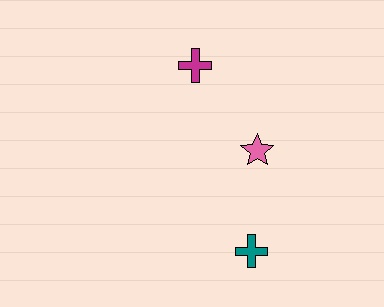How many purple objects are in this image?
There are no purple objects.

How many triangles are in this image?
There are no triangles.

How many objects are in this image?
There are 3 objects.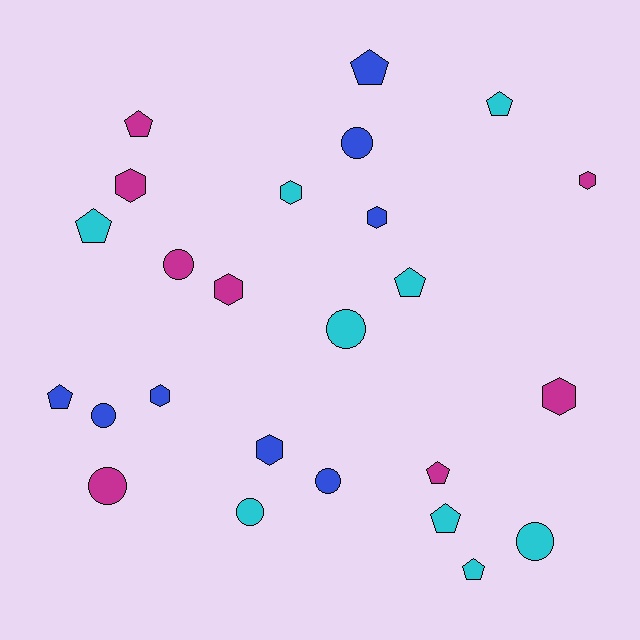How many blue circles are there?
There are 3 blue circles.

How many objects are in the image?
There are 25 objects.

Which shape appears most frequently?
Pentagon, with 9 objects.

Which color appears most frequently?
Cyan, with 9 objects.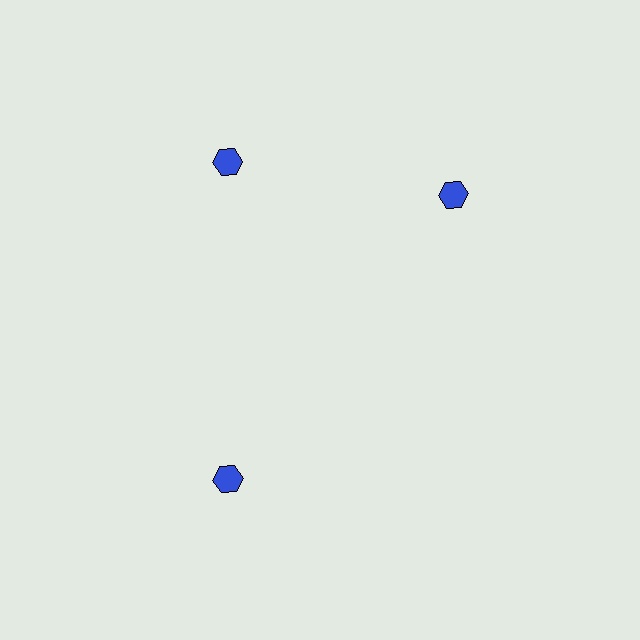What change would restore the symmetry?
The symmetry would be restored by rotating it back into even spacing with its neighbors so that all 3 hexagons sit at equal angles and equal distance from the center.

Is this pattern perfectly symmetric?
No. The 3 blue hexagons are arranged in a ring, but one element near the 3 o'clock position is rotated out of alignment along the ring, breaking the 3-fold rotational symmetry.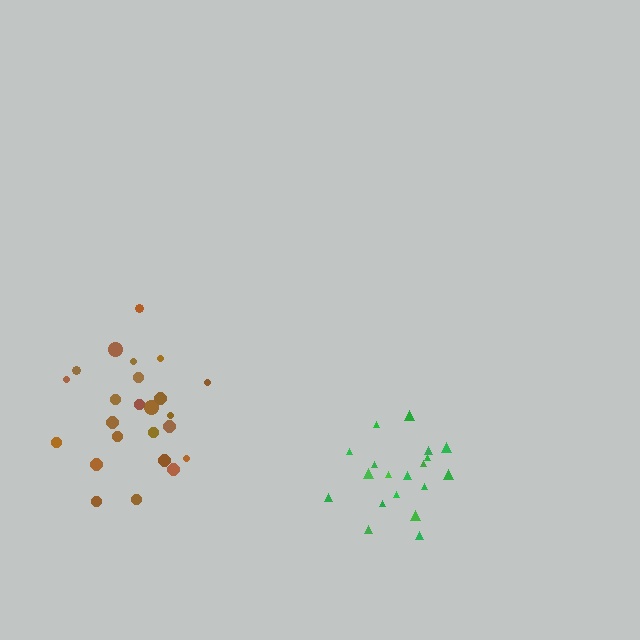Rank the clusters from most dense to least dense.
brown, green.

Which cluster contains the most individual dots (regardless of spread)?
Brown (24).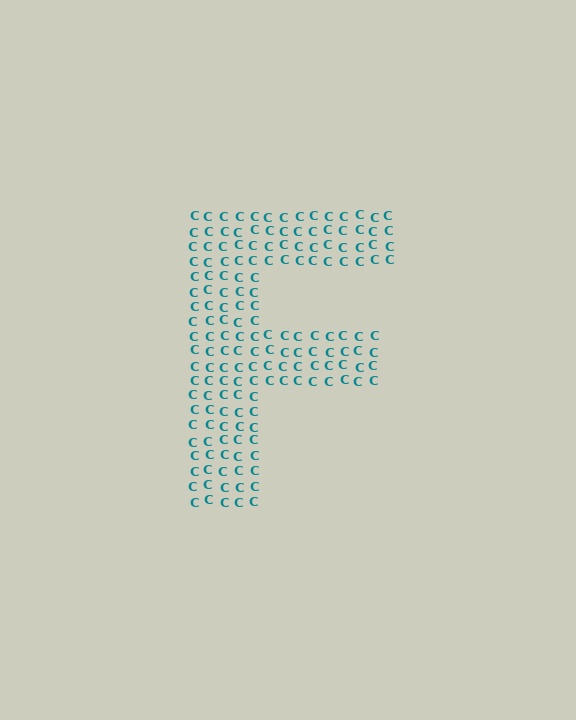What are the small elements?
The small elements are letter C's.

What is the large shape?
The large shape is the letter F.